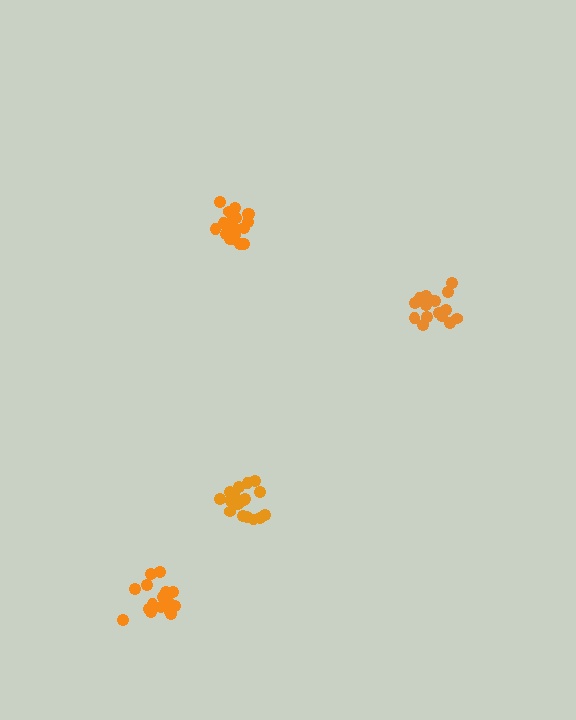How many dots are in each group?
Group 1: 20 dots, Group 2: 16 dots, Group 3: 18 dots, Group 4: 21 dots (75 total).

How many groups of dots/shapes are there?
There are 4 groups.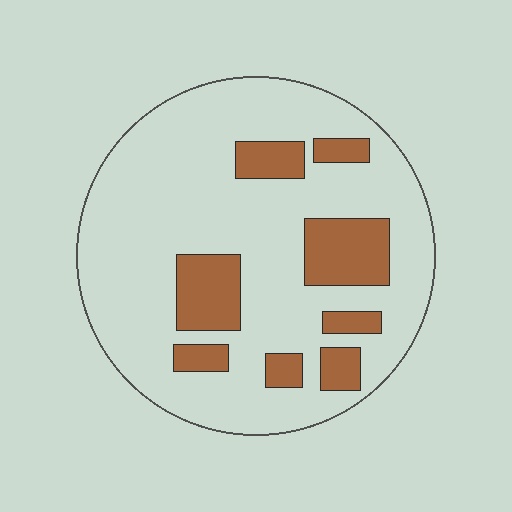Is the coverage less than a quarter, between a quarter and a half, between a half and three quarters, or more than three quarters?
Less than a quarter.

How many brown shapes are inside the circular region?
8.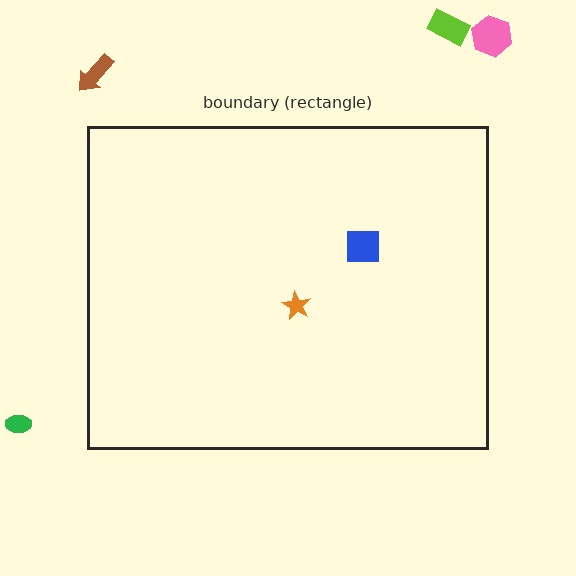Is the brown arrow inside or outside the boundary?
Outside.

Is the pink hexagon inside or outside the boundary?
Outside.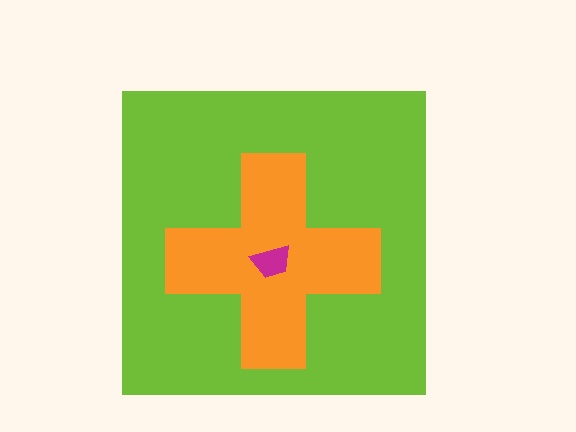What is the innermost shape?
The magenta trapezoid.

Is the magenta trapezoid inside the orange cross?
Yes.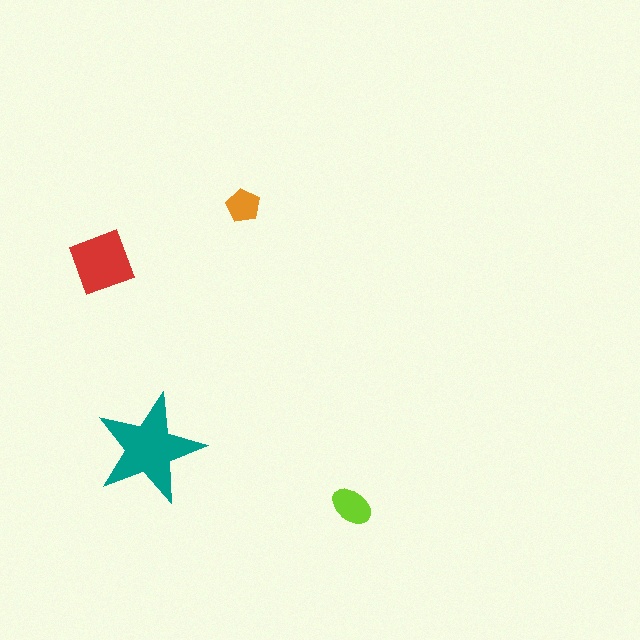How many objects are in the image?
There are 4 objects in the image.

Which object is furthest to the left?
The red diamond is leftmost.